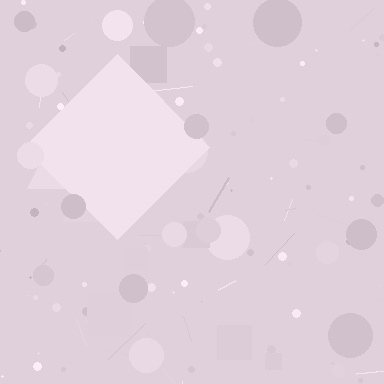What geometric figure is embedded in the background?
A diamond is embedded in the background.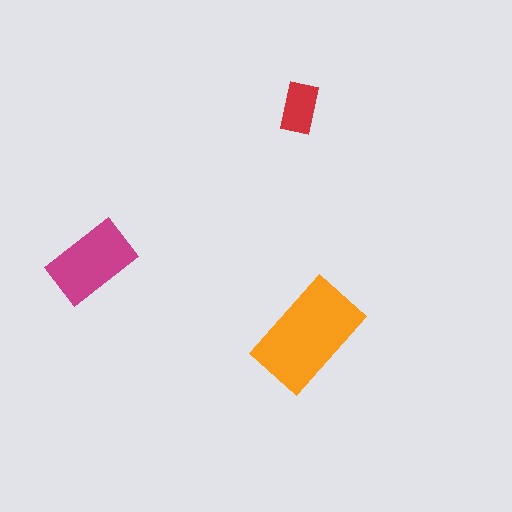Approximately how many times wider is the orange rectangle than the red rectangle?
About 2 times wider.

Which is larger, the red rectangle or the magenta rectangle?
The magenta one.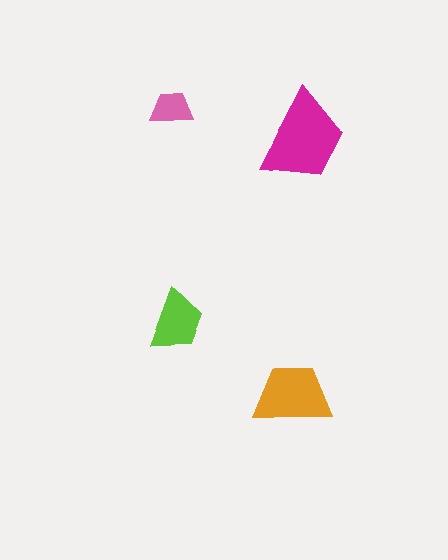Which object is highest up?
The pink trapezoid is topmost.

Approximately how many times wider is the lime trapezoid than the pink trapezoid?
About 1.5 times wider.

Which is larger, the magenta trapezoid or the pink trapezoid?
The magenta one.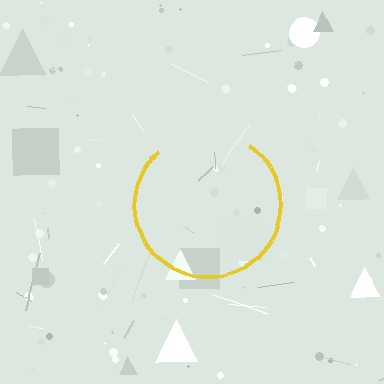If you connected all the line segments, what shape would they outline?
They would outline a circle.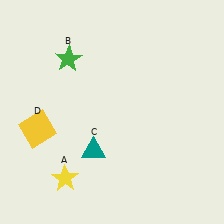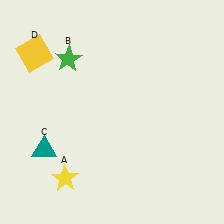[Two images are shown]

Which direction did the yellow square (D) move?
The yellow square (D) moved up.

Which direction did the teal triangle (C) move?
The teal triangle (C) moved left.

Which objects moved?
The objects that moved are: the teal triangle (C), the yellow square (D).